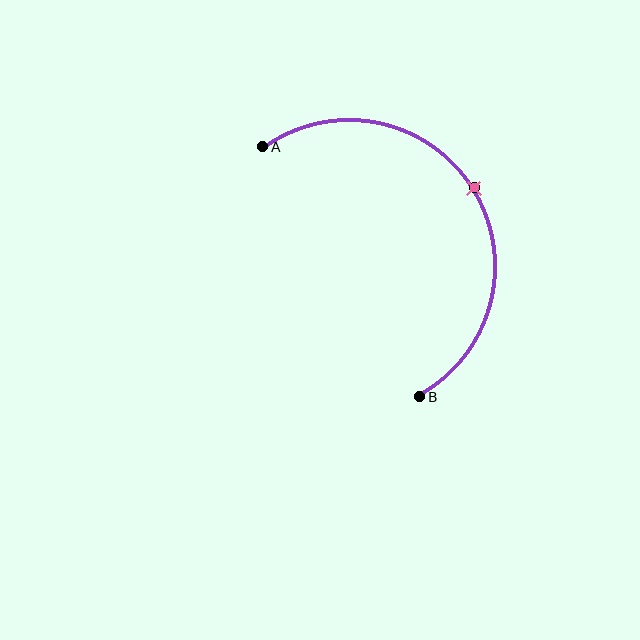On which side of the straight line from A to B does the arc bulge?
The arc bulges to the right of the straight line connecting A and B.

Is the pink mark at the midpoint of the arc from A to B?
Yes. The pink mark lies on the arc at equal arc-length from both A and B — it is the arc midpoint.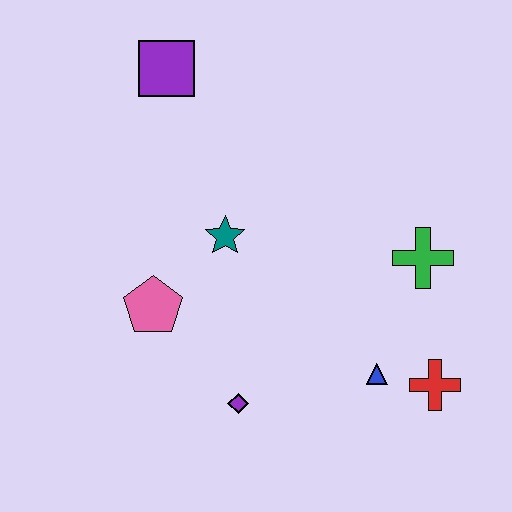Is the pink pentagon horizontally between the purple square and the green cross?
No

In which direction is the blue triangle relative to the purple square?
The blue triangle is below the purple square.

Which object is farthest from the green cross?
The purple square is farthest from the green cross.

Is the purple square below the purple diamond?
No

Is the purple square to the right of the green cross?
No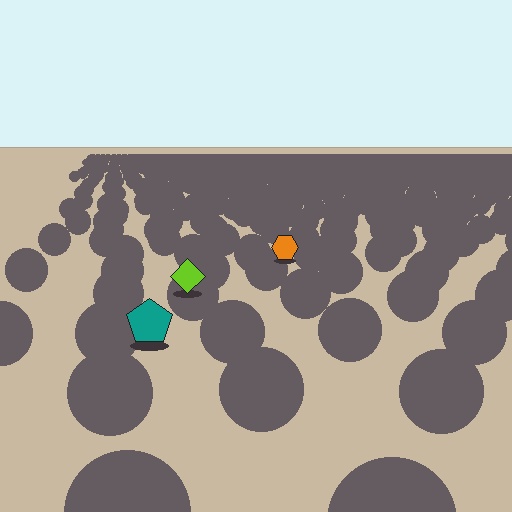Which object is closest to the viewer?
The teal pentagon is closest. The texture marks near it are larger and more spread out.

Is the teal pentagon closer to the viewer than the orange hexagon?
Yes. The teal pentagon is closer — you can tell from the texture gradient: the ground texture is coarser near it.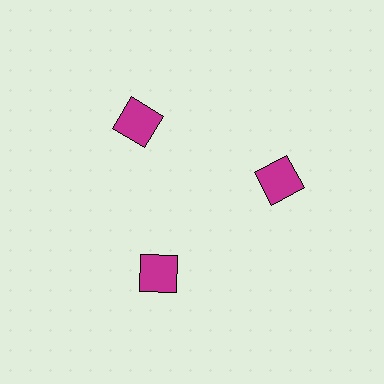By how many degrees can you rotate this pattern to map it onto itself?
The pattern maps onto itself every 120 degrees of rotation.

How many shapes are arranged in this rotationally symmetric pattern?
There are 3 shapes, arranged in 3 groups of 1.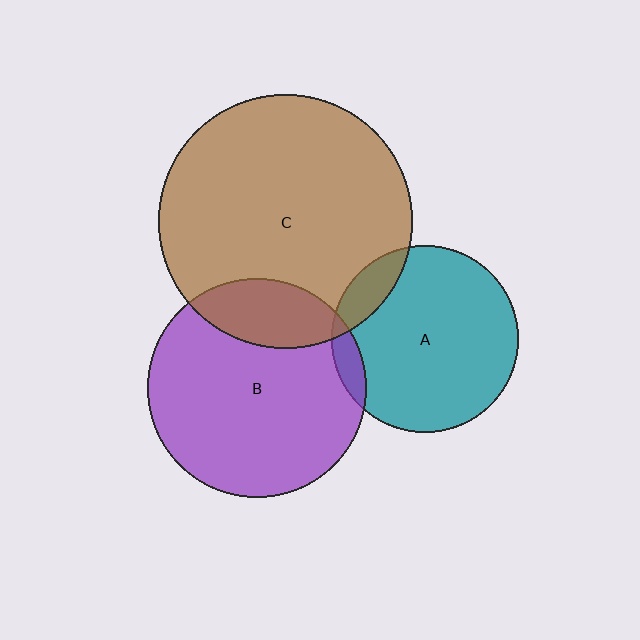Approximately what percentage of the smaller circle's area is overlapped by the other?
Approximately 10%.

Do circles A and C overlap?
Yes.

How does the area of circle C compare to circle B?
Approximately 1.3 times.